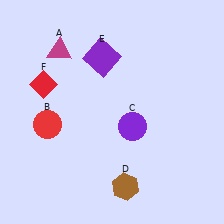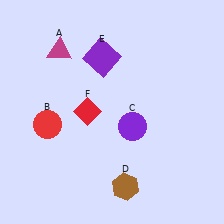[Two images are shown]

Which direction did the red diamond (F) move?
The red diamond (F) moved right.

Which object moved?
The red diamond (F) moved right.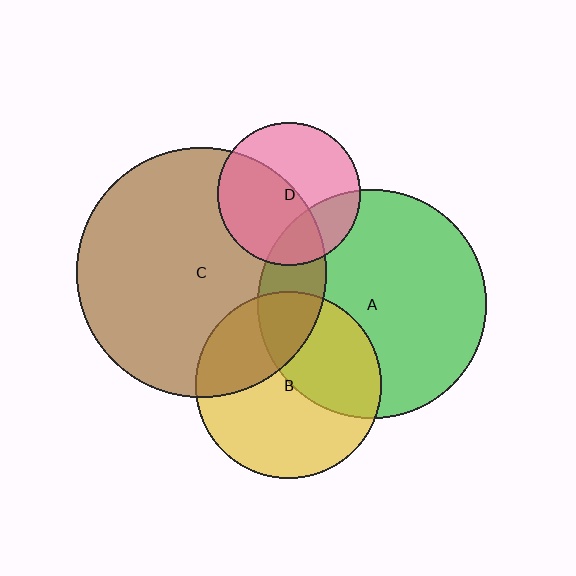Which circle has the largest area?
Circle C (brown).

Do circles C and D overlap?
Yes.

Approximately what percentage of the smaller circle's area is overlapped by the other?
Approximately 50%.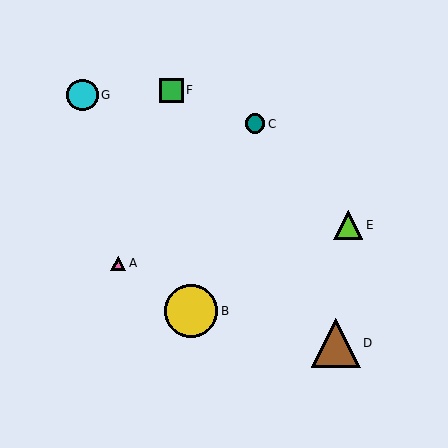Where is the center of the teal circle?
The center of the teal circle is at (255, 124).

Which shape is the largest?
The yellow circle (labeled B) is the largest.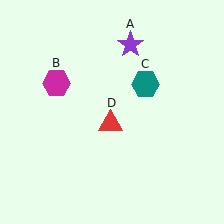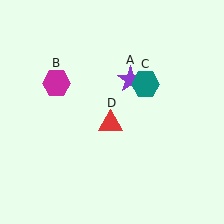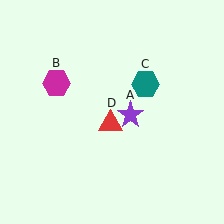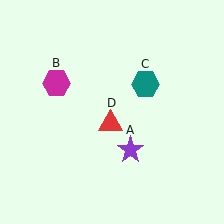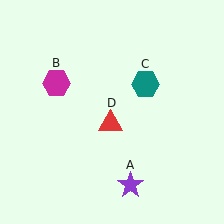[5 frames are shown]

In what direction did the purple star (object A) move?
The purple star (object A) moved down.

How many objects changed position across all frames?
1 object changed position: purple star (object A).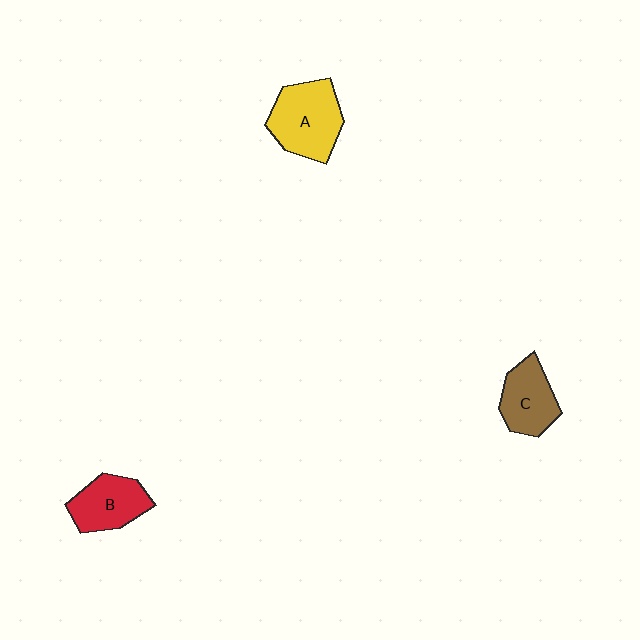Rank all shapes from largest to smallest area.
From largest to smallest: A (yellow), B (red), C (brown).